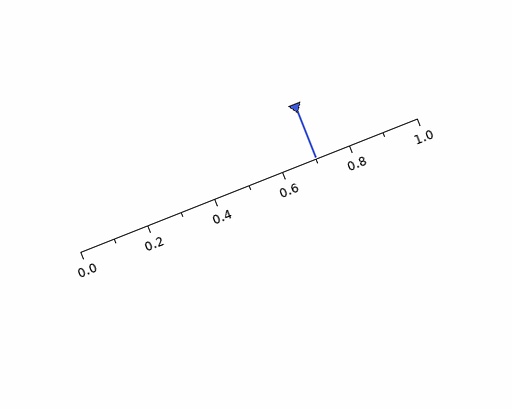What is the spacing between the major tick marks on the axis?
The major ticks are spaced 0.2 apart.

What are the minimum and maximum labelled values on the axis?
The axis runs from 0.0 to 1.0.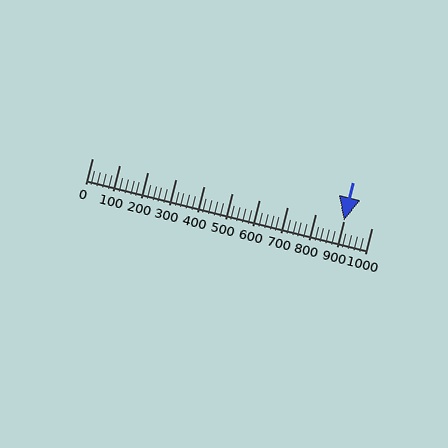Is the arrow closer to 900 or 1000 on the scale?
The arrow is closer to 900.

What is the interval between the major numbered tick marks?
The major tick marks are spaced 100 units apart.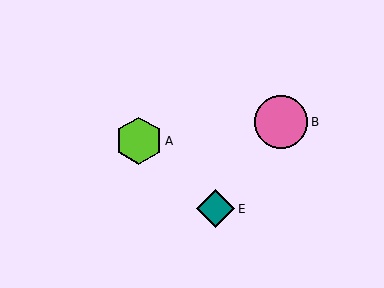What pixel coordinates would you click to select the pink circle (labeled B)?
Click at (281, 122) to select the pink circle B.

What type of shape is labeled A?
Shape A is a lime hexagon.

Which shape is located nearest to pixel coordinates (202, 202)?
The teal diamond (labeled E) at (215, 209) is nearest to that location.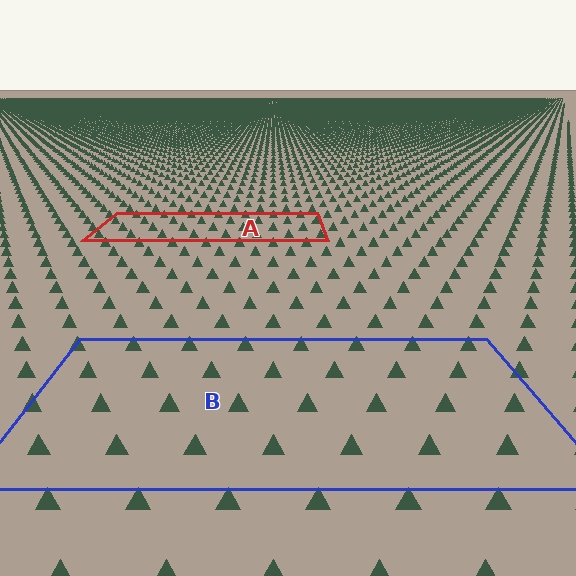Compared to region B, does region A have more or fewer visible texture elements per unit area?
Region A has more texture elements per unit area — they are packed more densely because it is farther away.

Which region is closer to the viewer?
Region B is closer. The texture elements there are larger and more spread out.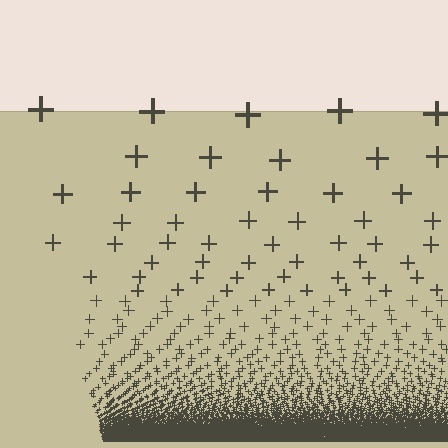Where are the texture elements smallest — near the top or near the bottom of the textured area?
Near the bottom.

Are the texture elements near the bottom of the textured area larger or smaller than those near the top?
Smaller. The gradient is inverted — elements near the bottom are smaller and denser.